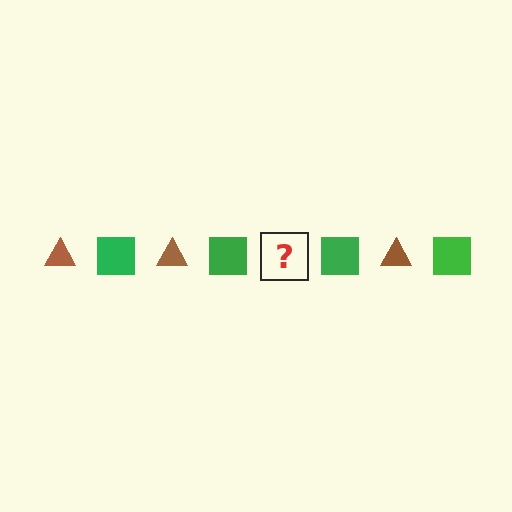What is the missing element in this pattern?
The missing element is a brown triangle.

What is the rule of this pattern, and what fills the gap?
The rule is that the pattern alternates between brown triangle and green square. The gap should be filled with a brown triangle.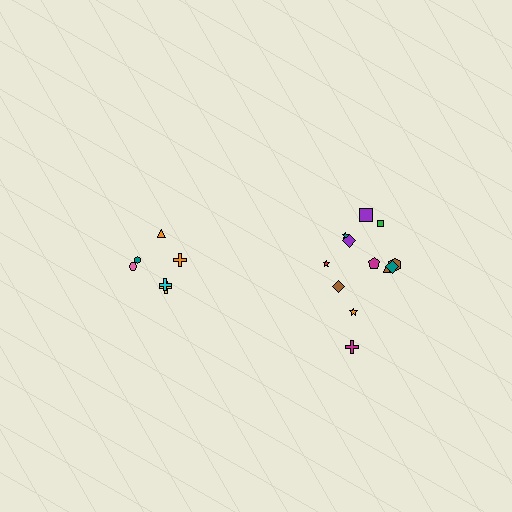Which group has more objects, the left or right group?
The right group.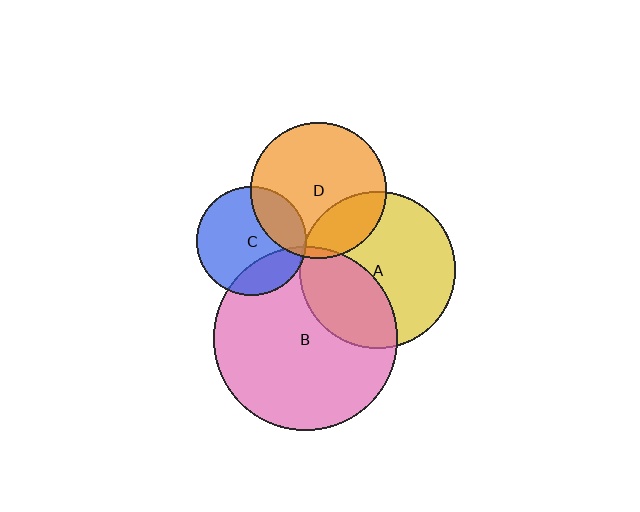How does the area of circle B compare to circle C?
Approximately 2.8 times.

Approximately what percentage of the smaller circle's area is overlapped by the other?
Approximately 5%.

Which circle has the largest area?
Circle B (pink).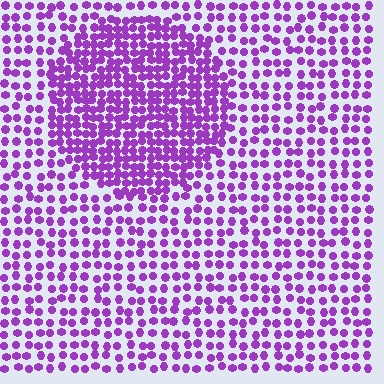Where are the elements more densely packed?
The elements are more densely packed inside the circle boundary.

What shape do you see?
I see a circle.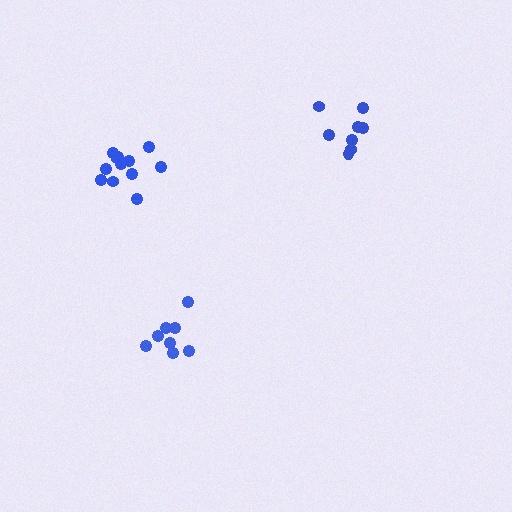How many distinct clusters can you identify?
There are 3 distinct clusters.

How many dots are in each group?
Group 1: 12 dots, Group 2: 8 dots, Group 3: 8 dots (28 total).